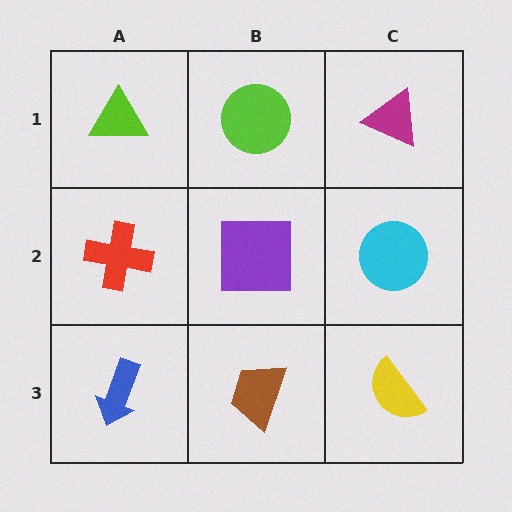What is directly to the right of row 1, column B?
A magenta triangle.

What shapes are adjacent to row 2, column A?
A lime triangle (row 1, column A), a blue arrow (row 3, column A), a purple square (row 2, column B).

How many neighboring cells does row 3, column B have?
3.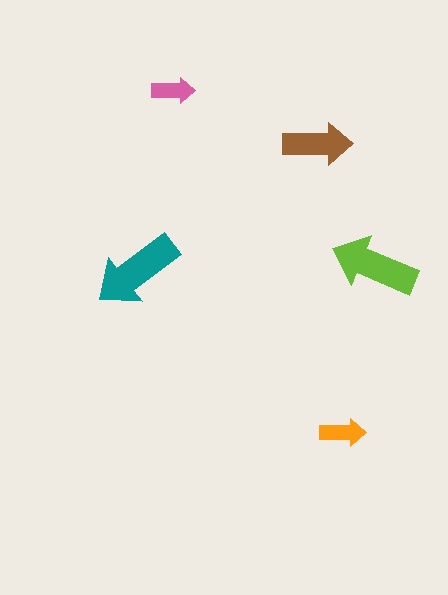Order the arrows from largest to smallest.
the teal one, the lime one, the brown one, the orange one, the pink one.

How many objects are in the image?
There are 5 objects in the image.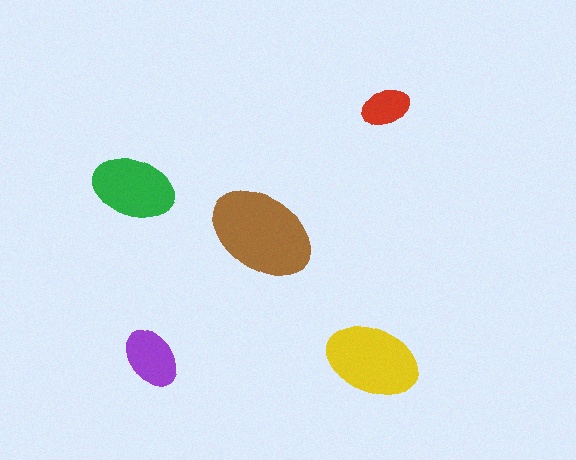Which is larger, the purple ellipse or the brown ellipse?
The brown one.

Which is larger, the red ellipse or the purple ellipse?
The purple one.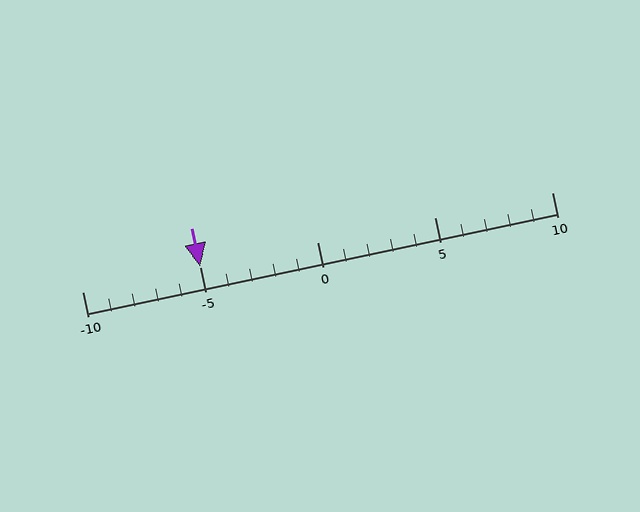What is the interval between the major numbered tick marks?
The major tick marks are spaced 5 units apart.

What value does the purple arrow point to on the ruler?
The purple arrow points to approximately -5.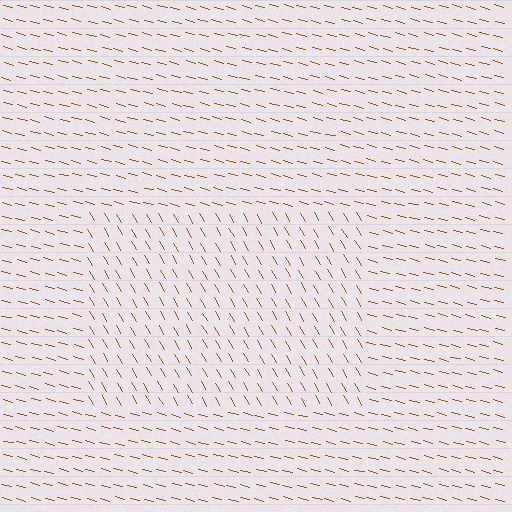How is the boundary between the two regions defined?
The boundary is defined purely by a change in line orientation (approximately 45 degrees difference). All lines are the same color and thickness.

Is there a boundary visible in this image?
Yes, there is a texture boundary formed by a change in line orientation.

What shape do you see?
I see a rectangle.